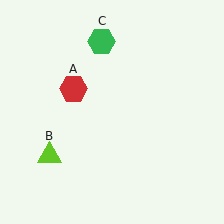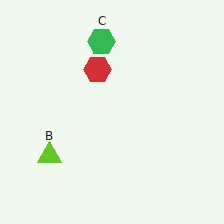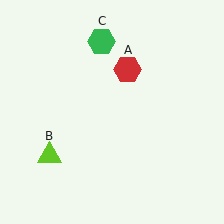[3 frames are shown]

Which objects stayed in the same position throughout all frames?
Lime triangle (object B) and green hexagon (object C) remained stationary.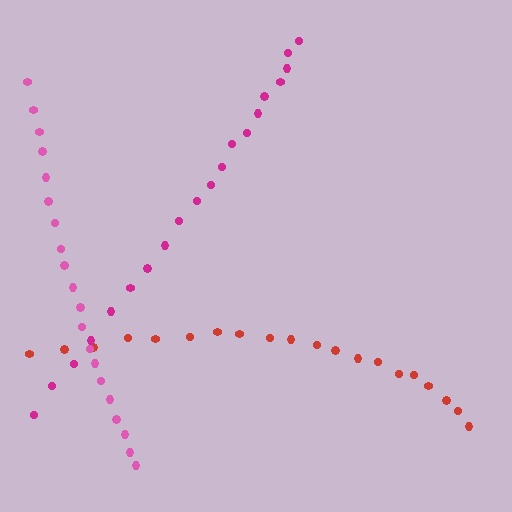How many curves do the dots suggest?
There are 3 distinct paths.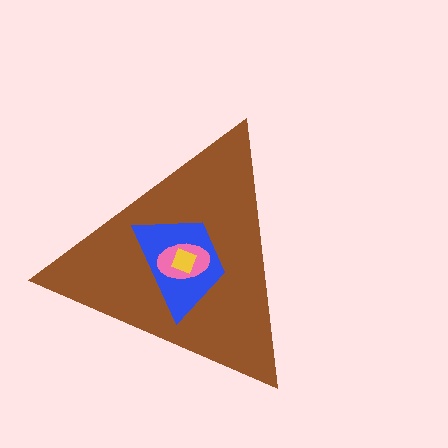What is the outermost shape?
The brown triangle.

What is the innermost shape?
The yellow diamond.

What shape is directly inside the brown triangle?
The blue trapezoid.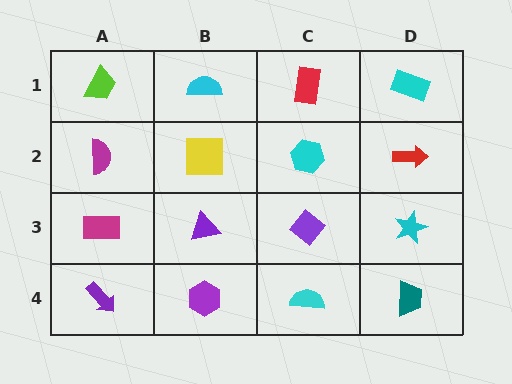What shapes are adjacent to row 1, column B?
A yellow square (row 2, column B), a lime trapezoid (row 1, column A), a red rectangle (row 1, column C).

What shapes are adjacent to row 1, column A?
A magenta semicircle (row 2, column A), a cyan semicircle (row 1, column B).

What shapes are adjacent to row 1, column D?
A red arrow (row 2, column D), a red rectangle (row 1, column C).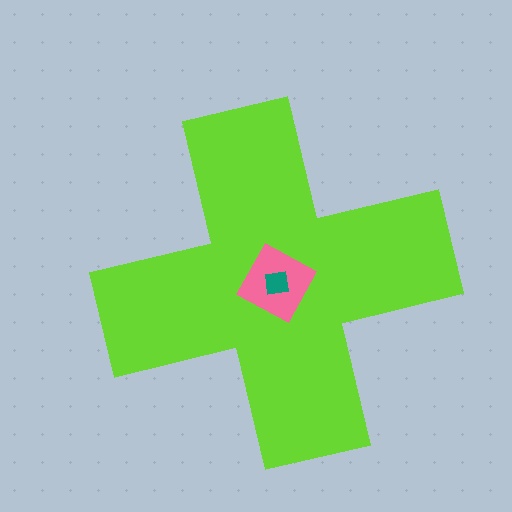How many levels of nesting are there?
3.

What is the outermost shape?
The lime cross.